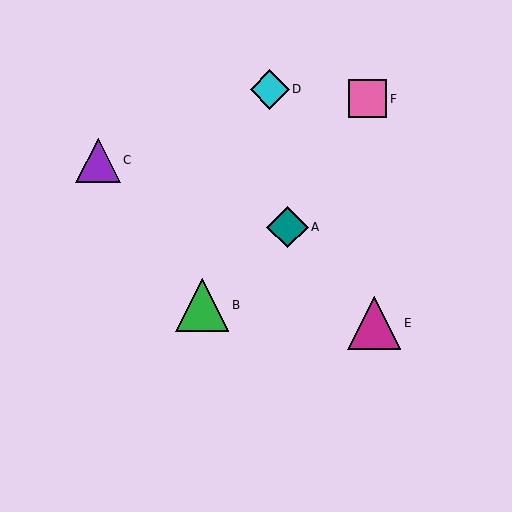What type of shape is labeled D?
Shape D is a cyan diamond.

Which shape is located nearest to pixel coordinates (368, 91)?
The pink square (labeled F) at (368, 99) is nearest to that location.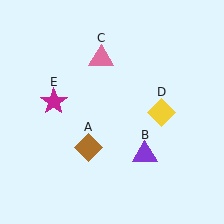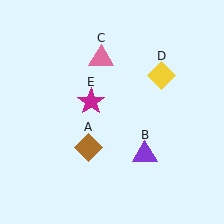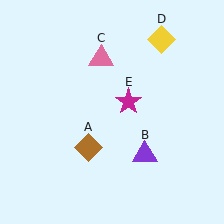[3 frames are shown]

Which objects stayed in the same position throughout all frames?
Brown diamond (object A) and purple triangle (object B) and pink triangle (object C) remained stationary.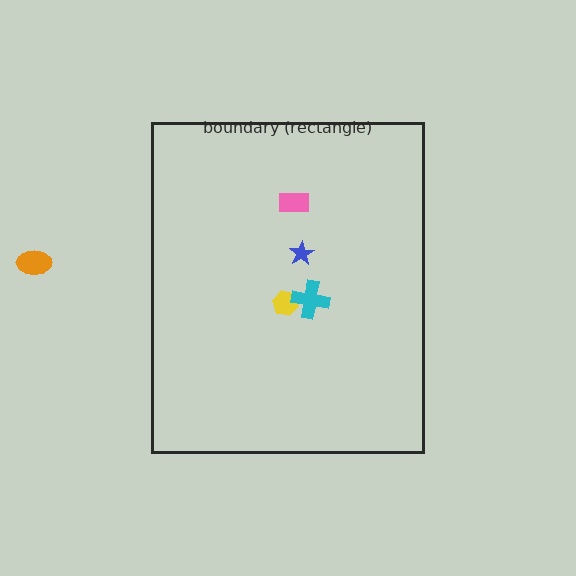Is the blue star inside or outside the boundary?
Inside.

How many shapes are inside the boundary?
4 inside, 1 outside.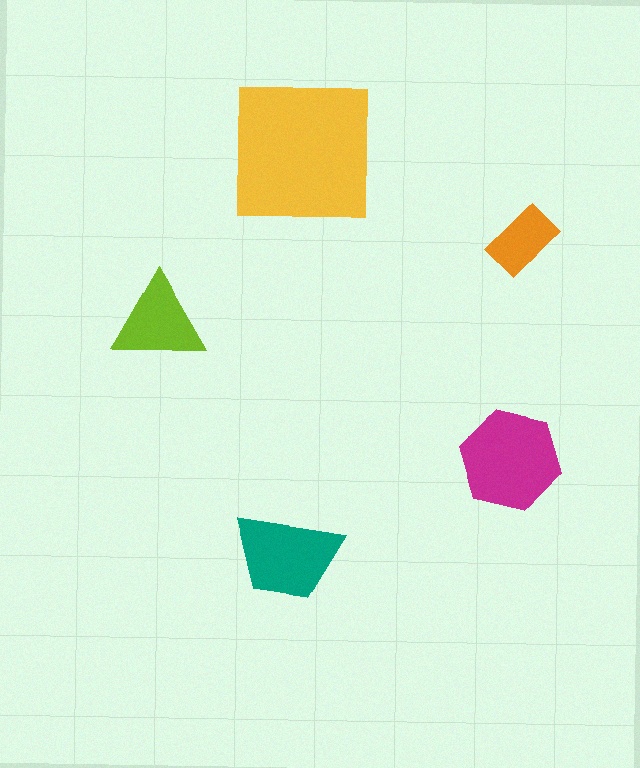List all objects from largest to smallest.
The yellow square, the magenta hexagon, the teal trapezoid, the lime triangle, the orange rectangle.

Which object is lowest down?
The teal trapezoid is bottommost.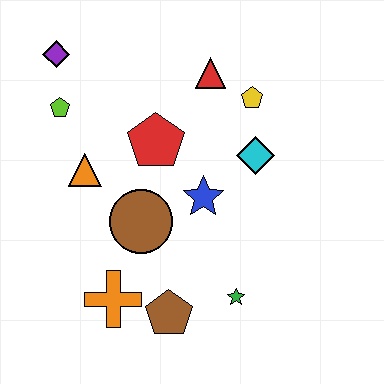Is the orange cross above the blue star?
No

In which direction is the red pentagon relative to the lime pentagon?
The red pentagon is to the right of the lime pentagon.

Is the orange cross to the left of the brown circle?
Yes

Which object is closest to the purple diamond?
The lime pentagon is closest to the purple diamond.